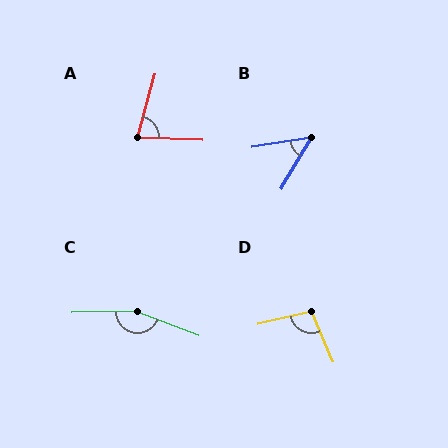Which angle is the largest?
C, at approximately 158 degrees.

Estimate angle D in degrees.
Approximately 100 degrees.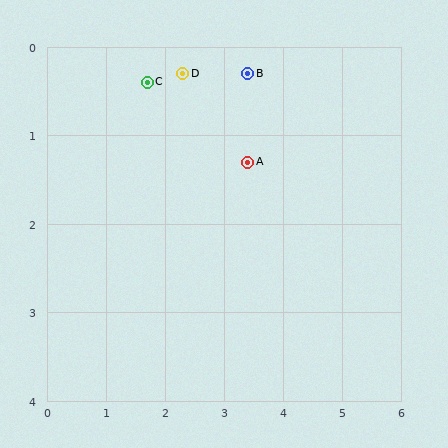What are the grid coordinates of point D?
Point D is at approximately (2.3, 0.3).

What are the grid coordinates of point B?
Point B is at approximately (3.4, 0.3).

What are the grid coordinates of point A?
Point A is at approximately (3.4, 1.3).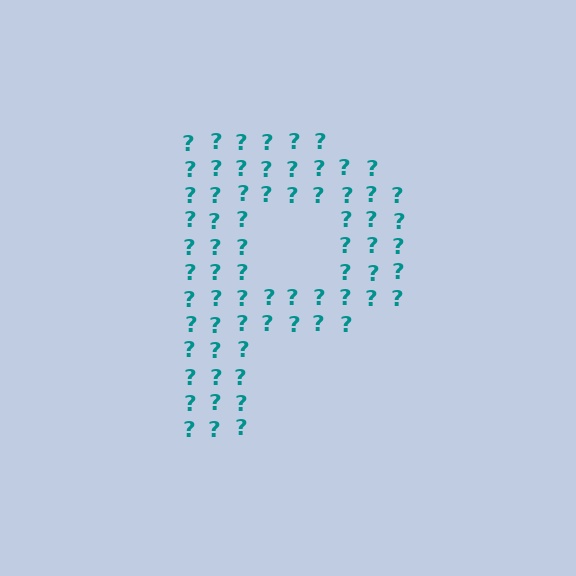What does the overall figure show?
The overall figure shows the letter P.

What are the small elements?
The small elements are question marks.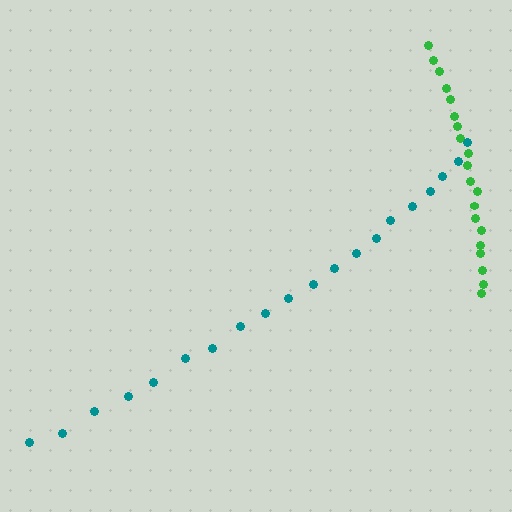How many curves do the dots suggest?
There are 2 distinct paths.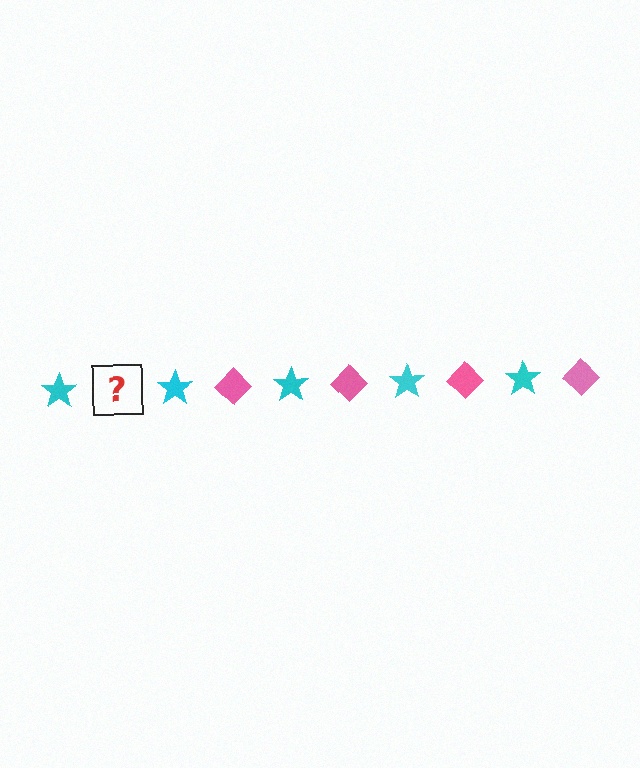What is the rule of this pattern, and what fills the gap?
The rule is that the pattern alternates between cyan star and pink diamond. The gap should be filled with a pink diamond.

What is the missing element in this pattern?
The missing element is a pink diamond.